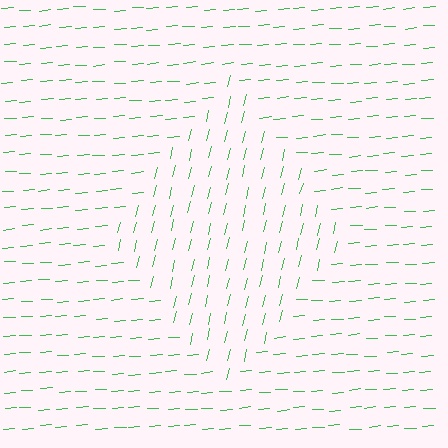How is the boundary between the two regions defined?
The boundary is defined purely by a change in line orientation (approximately 72 degrees difference). All lines are the same color and thickness.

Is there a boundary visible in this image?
Yes, there is a texture boundary formed by a change in line orientation.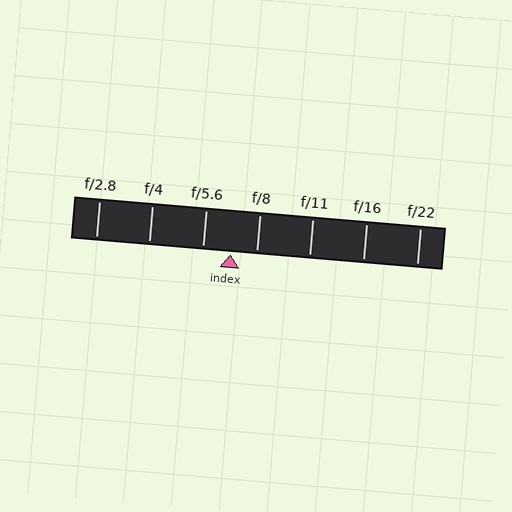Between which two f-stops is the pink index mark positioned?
The index mark is between f/5.6 and f/8.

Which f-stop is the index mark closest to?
The index mark is closest to f/8.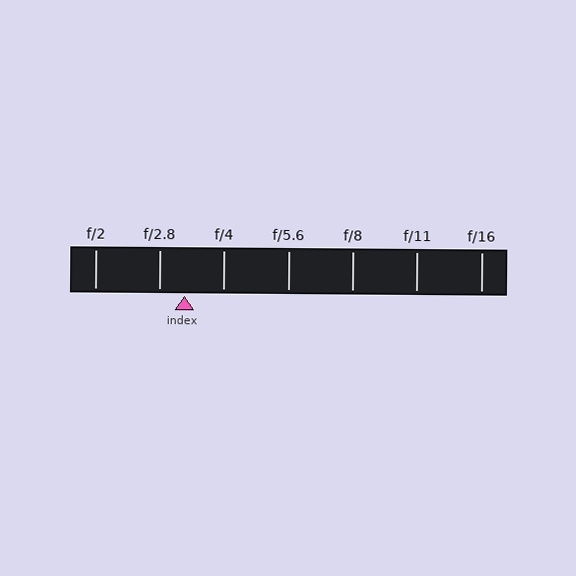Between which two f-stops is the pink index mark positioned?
The index mark is between f/2.8 and f/4.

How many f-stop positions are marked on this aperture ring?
There are 7 f-stop positions marked.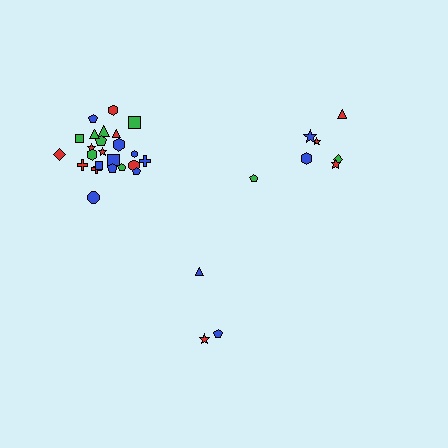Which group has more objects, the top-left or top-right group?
The top-left group.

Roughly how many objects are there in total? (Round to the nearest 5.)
Roughly 35 objects in total.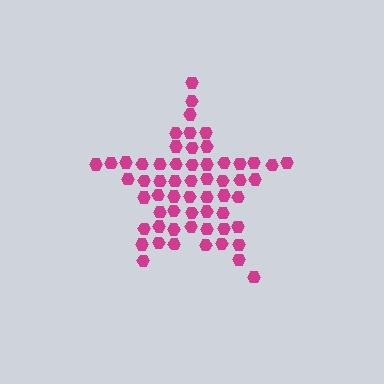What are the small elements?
The small elements are hexagons.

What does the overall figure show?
The overall figure shows a star.